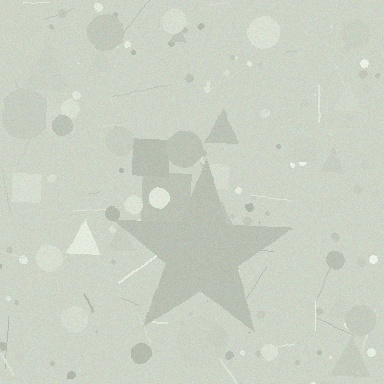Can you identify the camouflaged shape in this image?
The camouflaged shape is a star.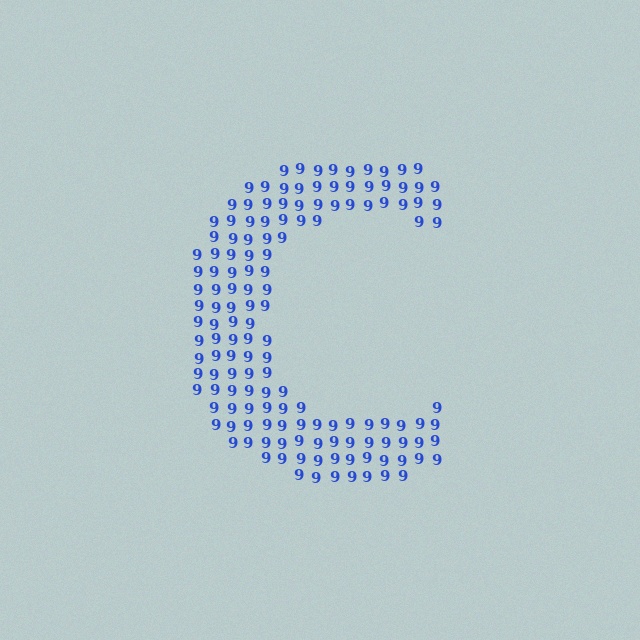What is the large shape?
The large shape is the letter C.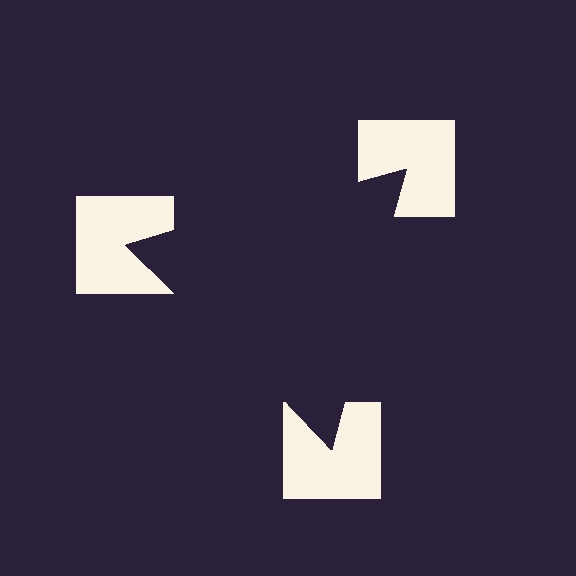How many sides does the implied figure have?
3 sides.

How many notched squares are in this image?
There are 3 — one at each vertex of the illusory triangle.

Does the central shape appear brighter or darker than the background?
It typically appears slightly darker than the background, even though no actual brightness change is drawn.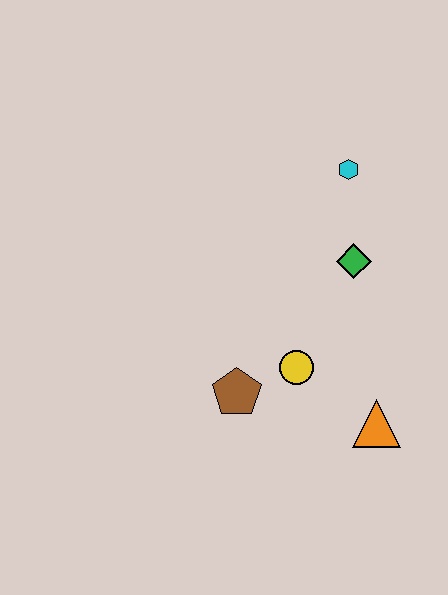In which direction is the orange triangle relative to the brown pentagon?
The orange triangle is to the right of the brown pentagon.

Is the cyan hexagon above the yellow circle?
Yes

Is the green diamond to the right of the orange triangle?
No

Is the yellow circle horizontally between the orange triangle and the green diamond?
No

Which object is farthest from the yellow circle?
The cyan hexagon is farthest from the yellow circle.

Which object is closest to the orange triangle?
The yellow circle is closest to the orange triangle.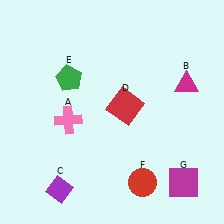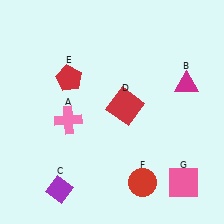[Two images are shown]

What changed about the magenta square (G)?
In Image 1, G is magenta. In Image 2, it changed to pink.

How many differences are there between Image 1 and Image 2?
There are 2 differences between the two images.